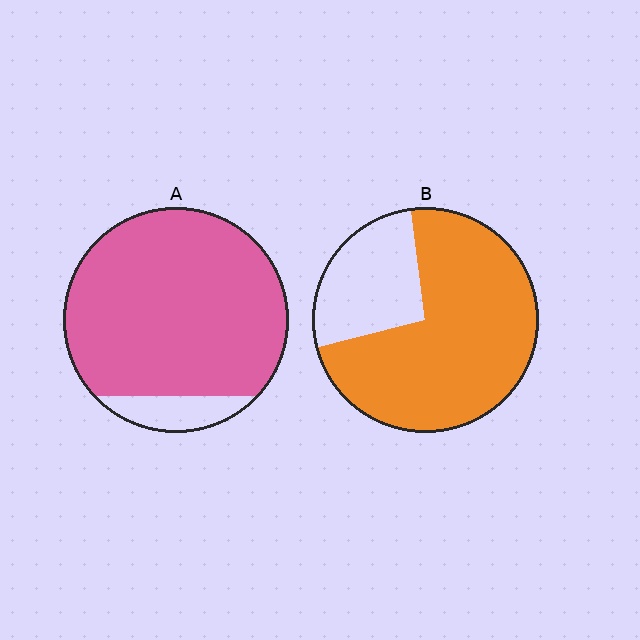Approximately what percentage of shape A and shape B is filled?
A is approximately 90% and B is approximately 75%.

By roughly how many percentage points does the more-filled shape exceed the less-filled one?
By roughly 15 percentage points (A over B).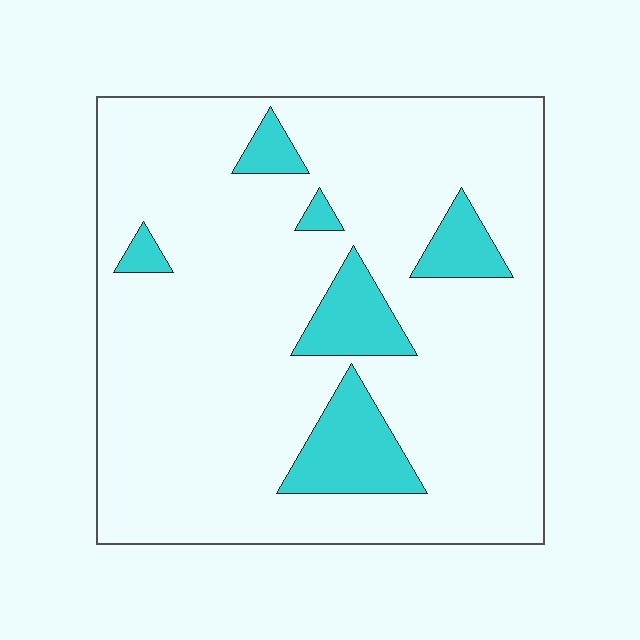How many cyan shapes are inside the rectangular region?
6.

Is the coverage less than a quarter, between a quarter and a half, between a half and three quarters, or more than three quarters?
Less than a quarter.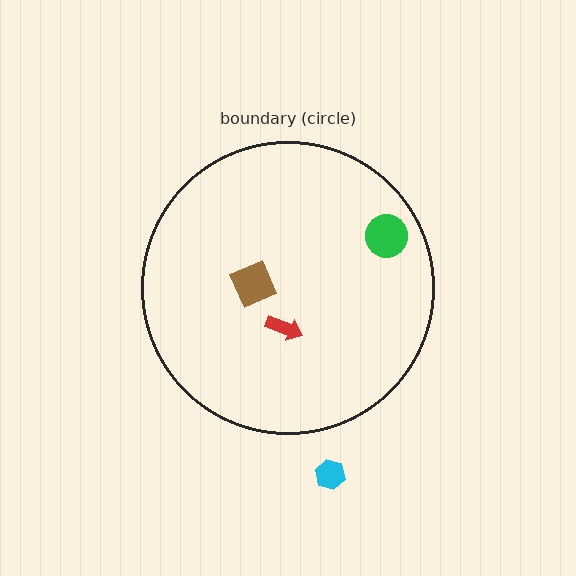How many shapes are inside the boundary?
3 inside, 1 outside.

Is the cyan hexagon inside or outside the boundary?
Outside.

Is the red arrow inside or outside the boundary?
Inside.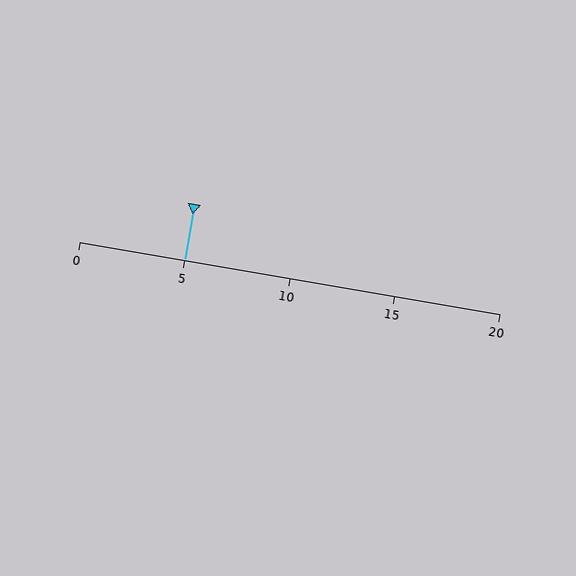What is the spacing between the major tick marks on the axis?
The major ticks are spaced 5 apart.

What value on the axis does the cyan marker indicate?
The marker indicates approximately 5.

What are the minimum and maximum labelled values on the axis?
The axis runs from 0 to 20.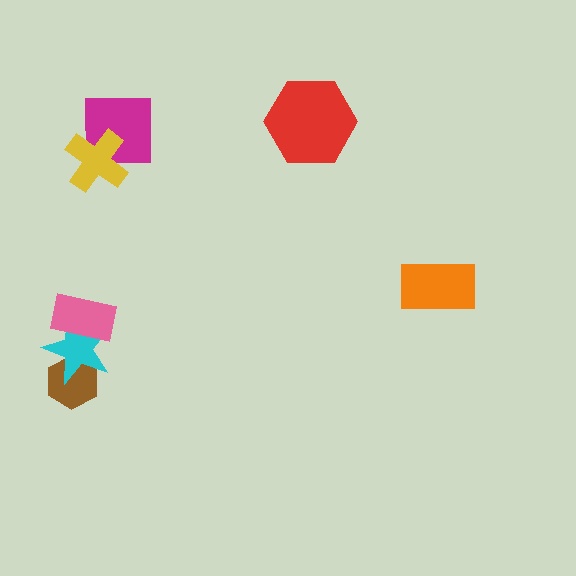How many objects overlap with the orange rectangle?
0 objects overlap with the orange rectangle.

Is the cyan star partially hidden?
Yes, it is partially covered by another shape.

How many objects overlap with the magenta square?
1 object overlaps with the magenta square.